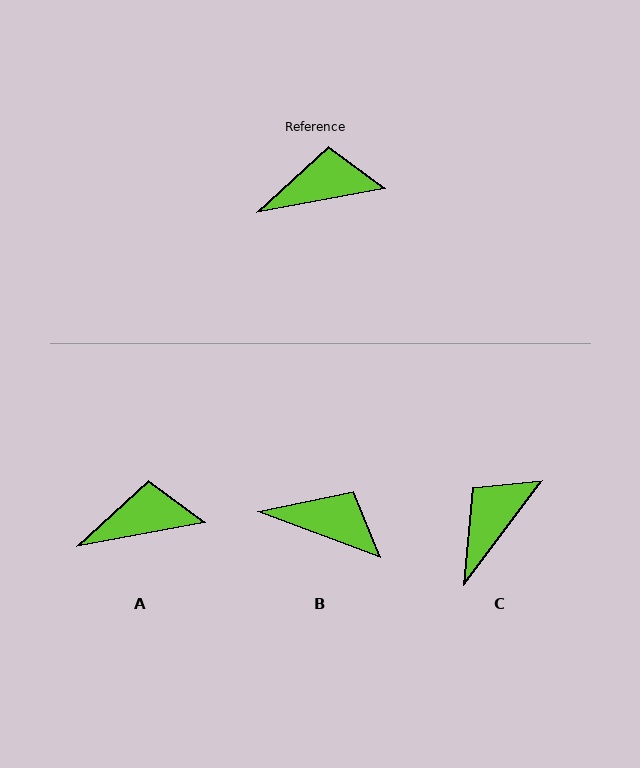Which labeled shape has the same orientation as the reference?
A.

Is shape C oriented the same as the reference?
No, it is off by about 42 degrees.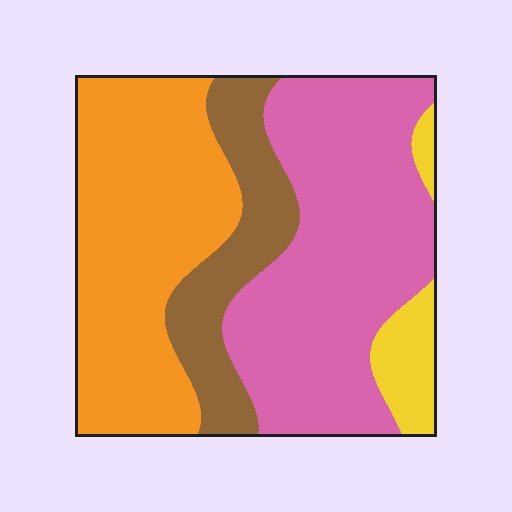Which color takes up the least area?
Yellow, at roughly 5%.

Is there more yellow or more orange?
Orange.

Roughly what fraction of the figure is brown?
Brown takes up about one sixth (1/6) of the figure.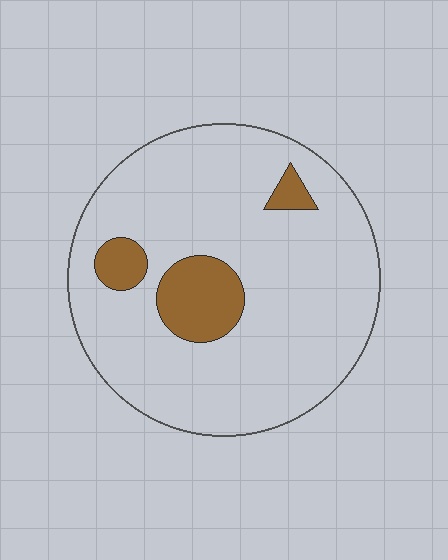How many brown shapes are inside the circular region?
3.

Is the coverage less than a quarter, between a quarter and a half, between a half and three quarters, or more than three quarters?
Less than a quarter.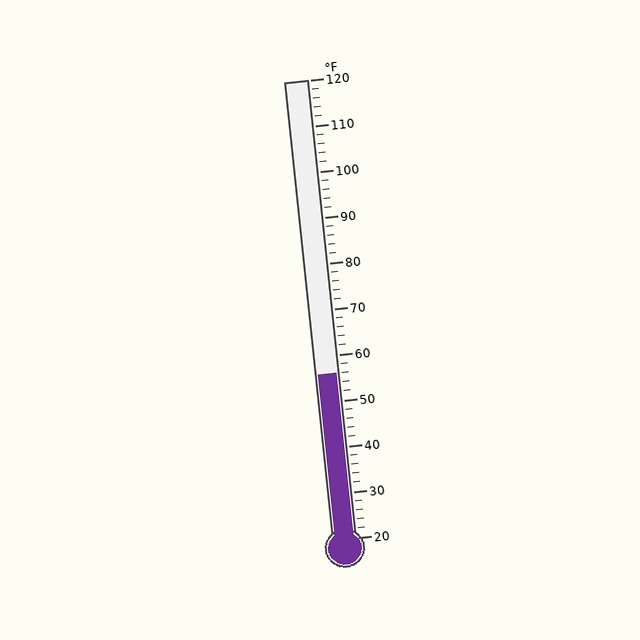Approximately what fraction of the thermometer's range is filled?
The thermometer is filled to approximately 35% of its range.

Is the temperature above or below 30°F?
The temperature is above 30°F.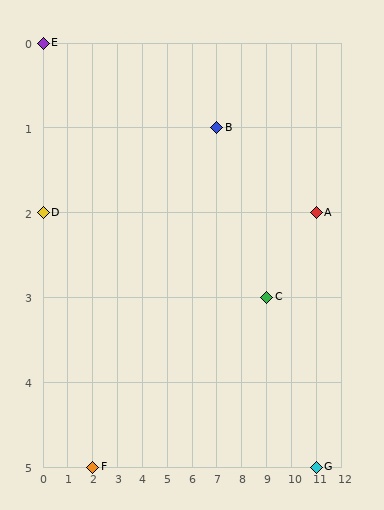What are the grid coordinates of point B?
Point B is at grid coordinates (7, 1).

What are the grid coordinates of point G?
Point G is at grid coordinates (11, 5).